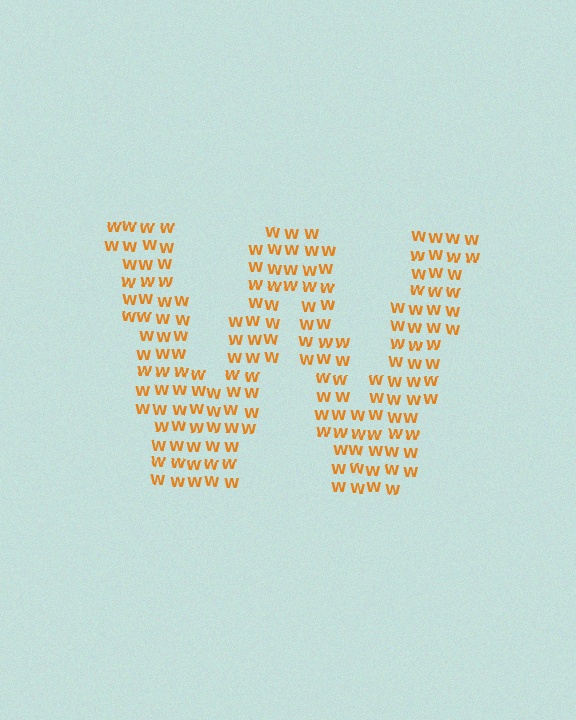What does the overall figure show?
The overall figure shows the letter W.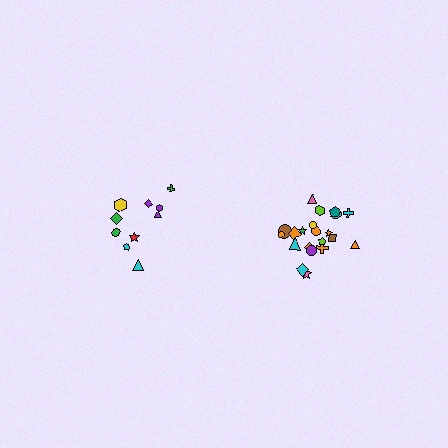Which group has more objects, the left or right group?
The right group.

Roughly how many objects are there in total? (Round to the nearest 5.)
Roughly 30 objects in total.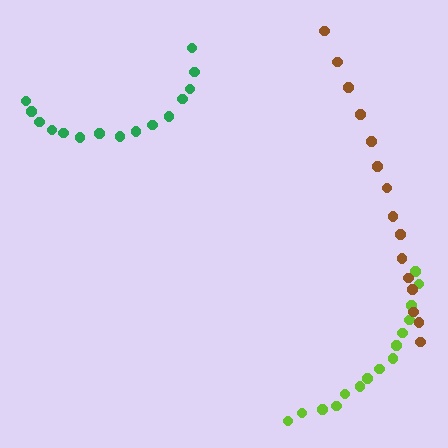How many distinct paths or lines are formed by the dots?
There are 3 distinct paths.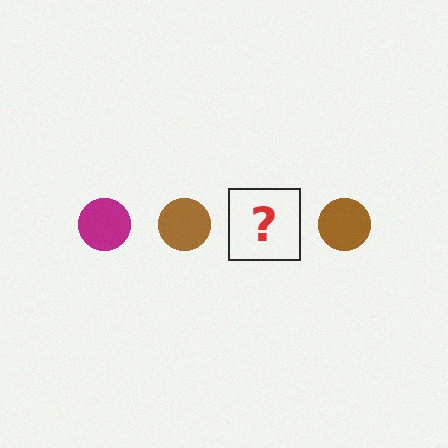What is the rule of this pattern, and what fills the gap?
The rule is that the pattern cycles through magenta, brown circles. The gap should be filled with a magenta circle.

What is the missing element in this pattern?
The missing element is a magenta circle.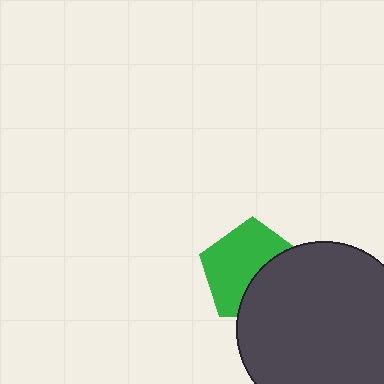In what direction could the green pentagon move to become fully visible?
The green pentagon could move toward the upper-left. That would shift it out from behind the dark gray circle entirely.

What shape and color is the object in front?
The object in front is a dark gray circle.